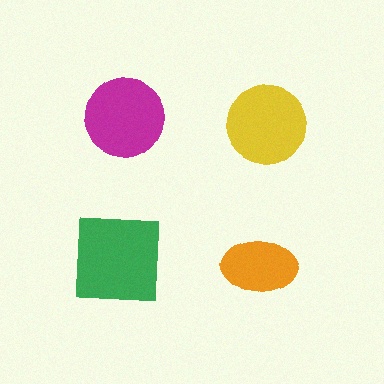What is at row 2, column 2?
An orange ellipse.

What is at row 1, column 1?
A magenta circle.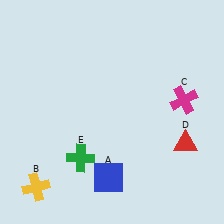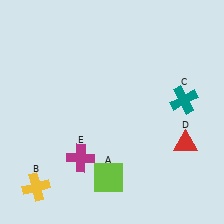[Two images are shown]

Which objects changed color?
A changed from blue to lime. C changed from magenta to teal. E changed from green to magenta.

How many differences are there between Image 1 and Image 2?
There are 3 differences between the two images.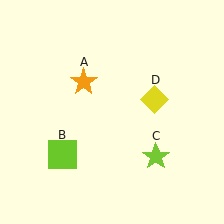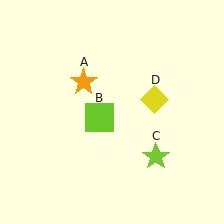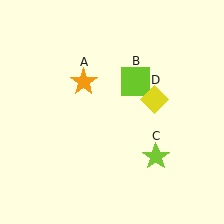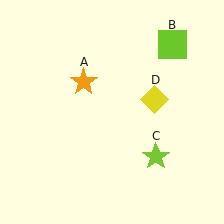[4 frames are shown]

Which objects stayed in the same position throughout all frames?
Orange star (object A) and lime star (object C) and yellow diamond (object D) remained stationary.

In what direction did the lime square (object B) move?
The lime square (object B) moved up and to the right.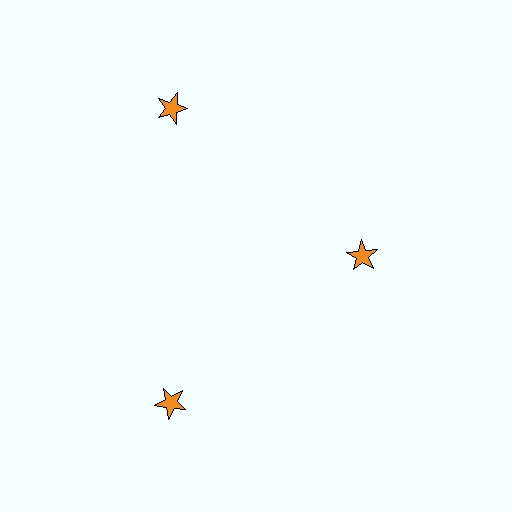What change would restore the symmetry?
The symmetry would be restored by moving it outward, back onto the ring so that all 3 stars sit at equal angles and equal distance from the center.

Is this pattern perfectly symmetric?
No. The 3 orange stars are arranged in a ring, but one element near the 3 o'clock position is pulled inward toward the center, breaking the 3-fold rotational symmetry.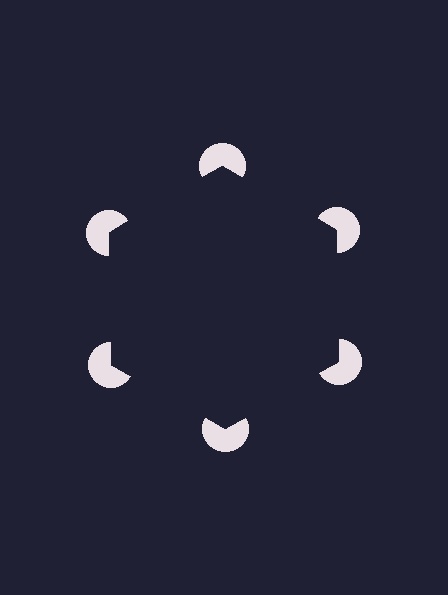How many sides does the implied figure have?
6 sides.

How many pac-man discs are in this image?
There are 6 — one at each vertex of the illusory hexagon.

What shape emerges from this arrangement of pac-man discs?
An illusory hexagon — its edges are inferred from the aligned wedge cuts in the pac-man discs, not physically drawn.